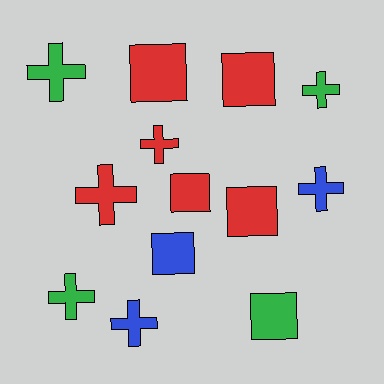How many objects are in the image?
There are 13 objects.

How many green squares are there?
There is 1 green square.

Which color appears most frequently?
Red, with 6 objects.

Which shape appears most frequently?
Cross, with 7 objects.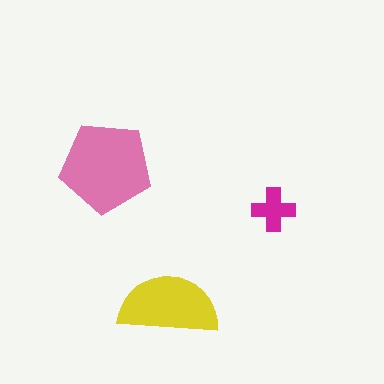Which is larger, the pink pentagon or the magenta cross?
The pink pentagon.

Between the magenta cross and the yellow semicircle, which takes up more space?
The yellow semicircle.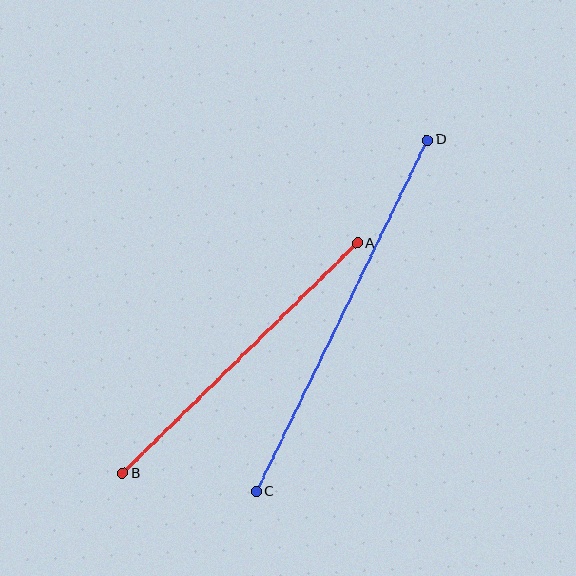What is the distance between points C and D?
The distance is approximately 391 pixels.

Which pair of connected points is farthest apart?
Points C and D are farthest apart.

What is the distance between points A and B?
The distance is approximately 329 pixels.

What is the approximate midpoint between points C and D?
The midpoint is at approximately (342, 316) pixels.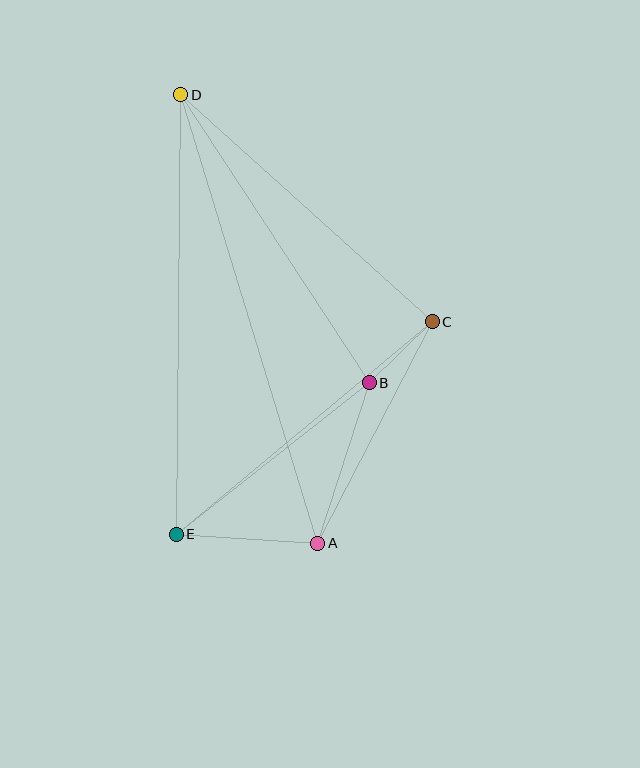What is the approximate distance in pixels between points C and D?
The distance between C and D is approximately 339 pixels.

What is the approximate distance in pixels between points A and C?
The distance between A and C is approximately 250 pixels.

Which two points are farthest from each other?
Points A and D are farthest from each other.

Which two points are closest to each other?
Points B and C are closest to each other.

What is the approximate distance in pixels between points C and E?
The distance between C and E is approximately 333 pixels.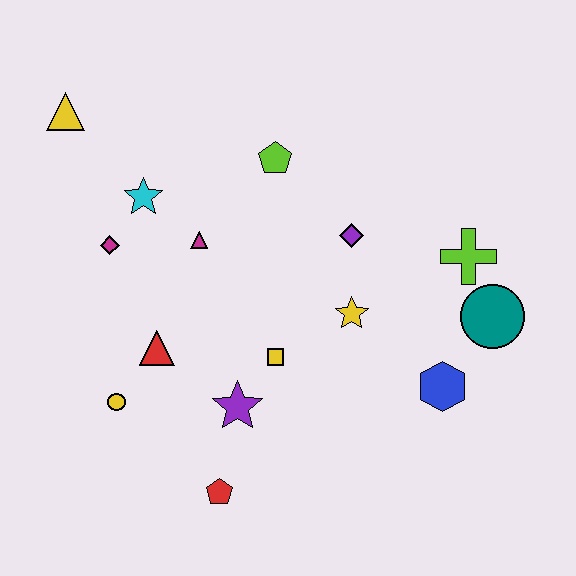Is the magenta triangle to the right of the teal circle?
No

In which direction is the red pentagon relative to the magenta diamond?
The red pentagon is below the magenta diamond.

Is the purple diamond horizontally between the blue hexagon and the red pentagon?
Yes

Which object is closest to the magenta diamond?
The cyan star is closest to the magenta diamond.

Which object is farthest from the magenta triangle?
The teal circle is farthest from the magenta triangle.